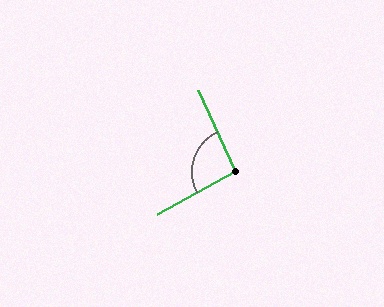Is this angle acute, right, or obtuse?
It is approximately a right angle.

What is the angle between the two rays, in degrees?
Approximately 94 degrees.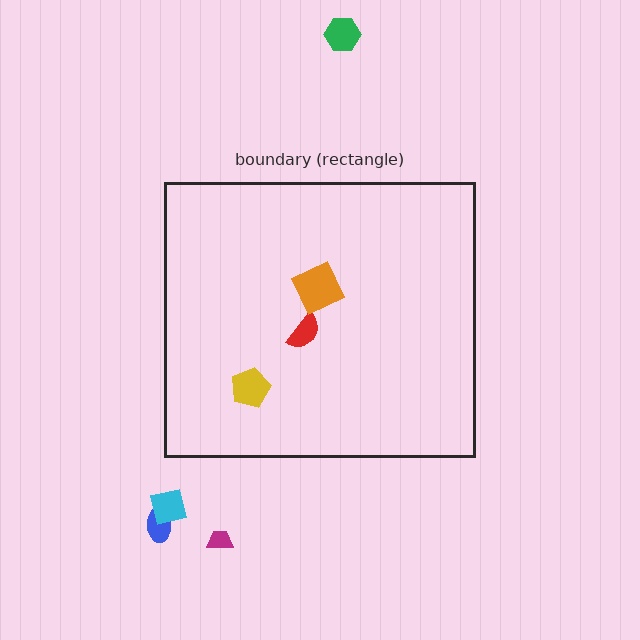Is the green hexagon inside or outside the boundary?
Outside.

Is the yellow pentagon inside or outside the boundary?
Inside.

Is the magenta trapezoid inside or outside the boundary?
Outside.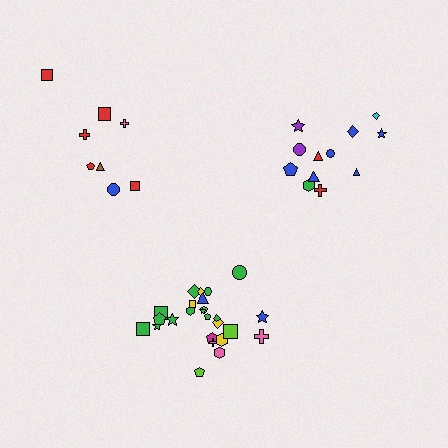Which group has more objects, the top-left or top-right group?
The top-right group.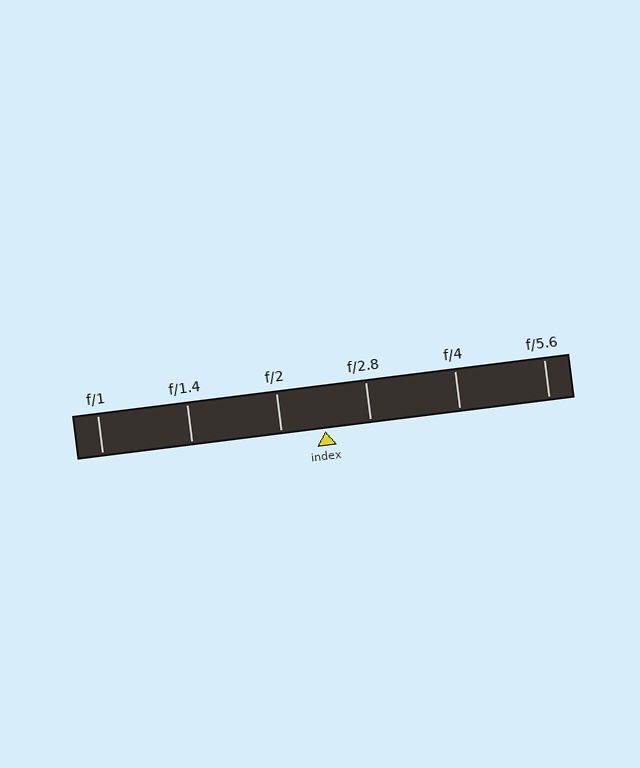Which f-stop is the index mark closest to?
The index mark is closest to f/2.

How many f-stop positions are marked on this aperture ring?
There are 6 f-stop positions marked.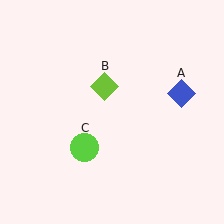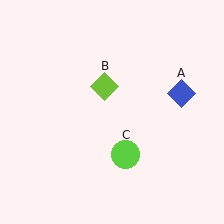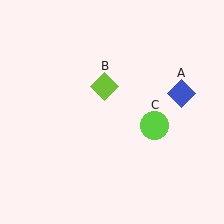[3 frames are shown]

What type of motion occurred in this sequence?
The lime circle (object C) rotated counterclockwise around the center of the scene.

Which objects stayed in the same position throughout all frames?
Blue diamond (object A) and lime diamond (object B) remained stationary.